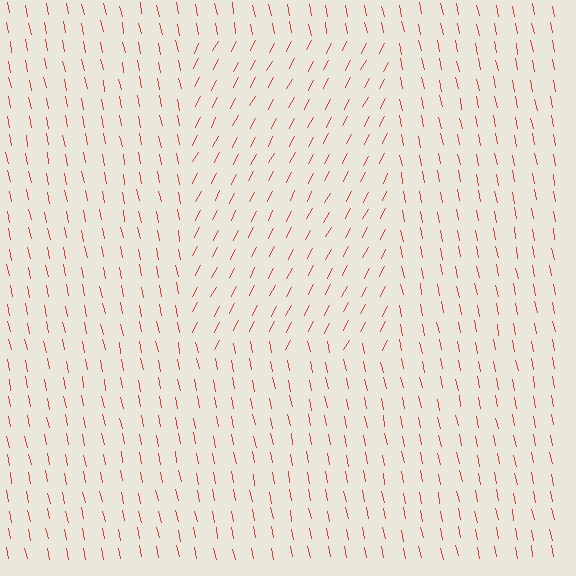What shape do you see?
I see a rectangle.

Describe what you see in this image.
The image is filled with small red line segments. A rectangle region in the image has lines oriented differently from the surrounding lines, creating a visible texture boundary.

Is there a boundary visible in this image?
Yes, there is a texture boundary formed by a change in line orientation.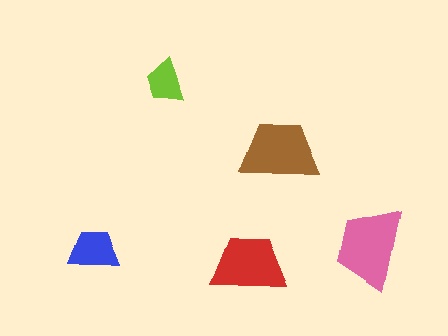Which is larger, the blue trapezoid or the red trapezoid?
The red one.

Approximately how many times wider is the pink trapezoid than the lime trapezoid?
About 2 times wider.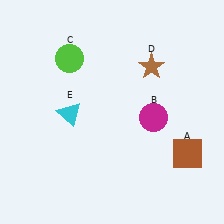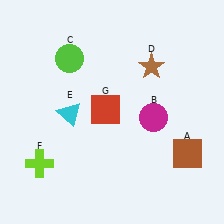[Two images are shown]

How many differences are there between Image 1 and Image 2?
There are 2 differences between the two images.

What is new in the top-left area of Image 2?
A red square (G) was added in the top-left area of Image 2.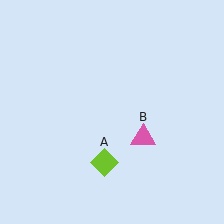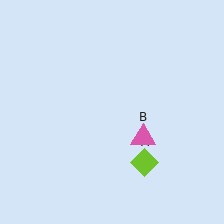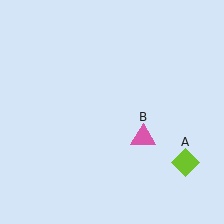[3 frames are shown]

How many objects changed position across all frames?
1 object changed position: lime diamond (object A).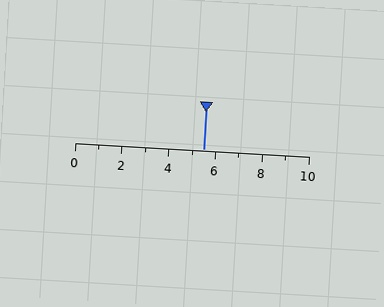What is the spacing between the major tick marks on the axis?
The major ticks are spaced 2 apart.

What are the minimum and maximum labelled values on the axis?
The axis runs from 0 to 10.